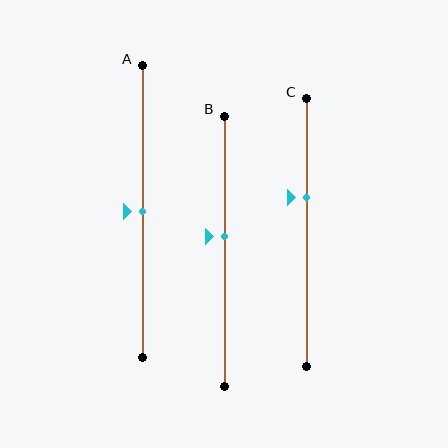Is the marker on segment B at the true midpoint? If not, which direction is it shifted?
No, the marker on segment B is shifted upward by about 6% of the segment length.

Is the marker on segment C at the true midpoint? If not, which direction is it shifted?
No, the marker on segment C is shifted upward by about 13% of the segment length.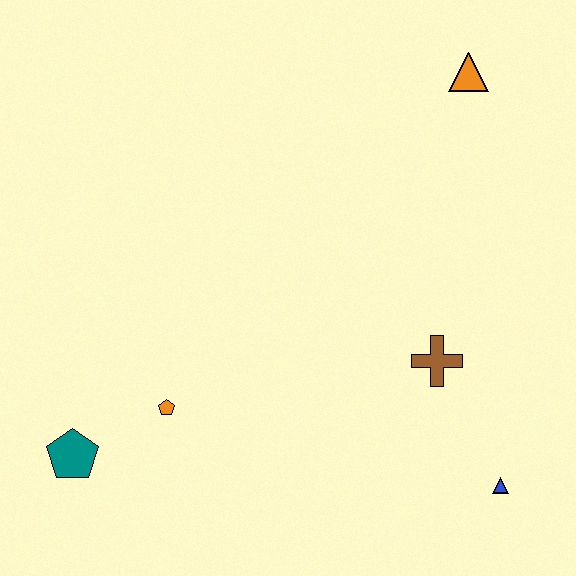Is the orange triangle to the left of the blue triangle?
Yes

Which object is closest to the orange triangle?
The brown cross is closest to the orange triangle.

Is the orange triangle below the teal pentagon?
No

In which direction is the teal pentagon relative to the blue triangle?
The teal pentagon is to the left of the blue triangle.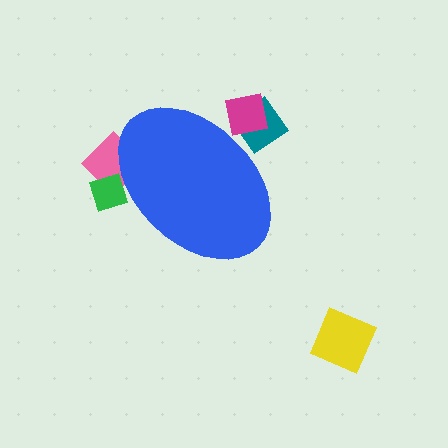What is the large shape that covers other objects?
A blue ellipse.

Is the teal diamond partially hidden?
Yes, the teal diamond is partially hidden behind the blue ellipse.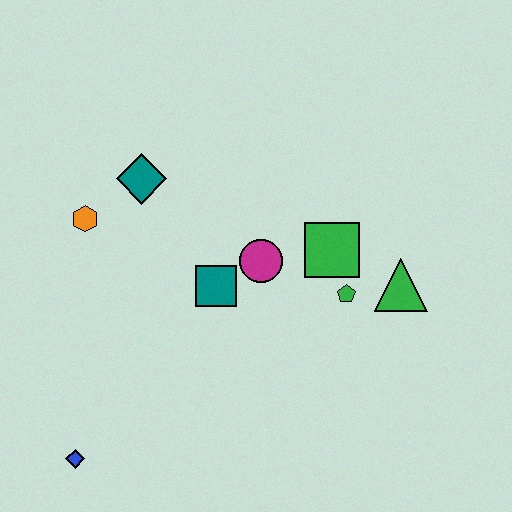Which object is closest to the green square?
The green pentagon is closest to the green square.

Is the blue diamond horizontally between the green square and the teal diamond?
No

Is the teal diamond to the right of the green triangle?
No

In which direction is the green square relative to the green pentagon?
The green square is above the green pentagon.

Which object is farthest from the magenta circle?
The blue diamond is farthest from the magenta circle.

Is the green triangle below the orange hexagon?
Yes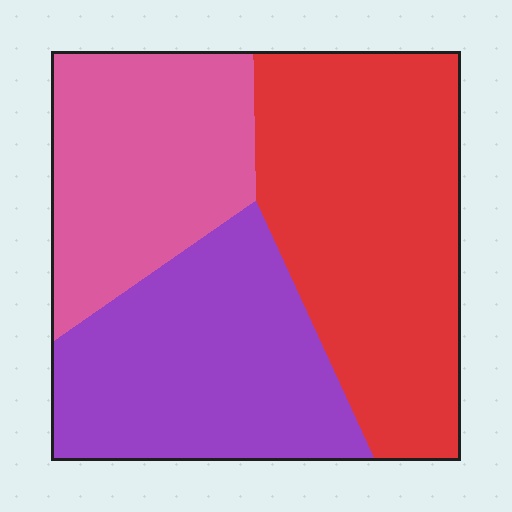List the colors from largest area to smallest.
From largest to smallest: red, purple, pink.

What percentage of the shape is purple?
Purple covers about 30% of the shape.